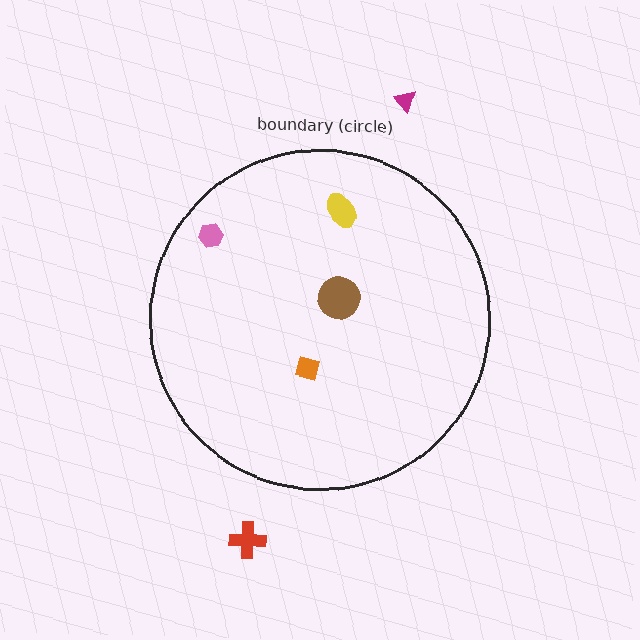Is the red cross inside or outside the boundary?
Outside.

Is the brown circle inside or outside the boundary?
Inside.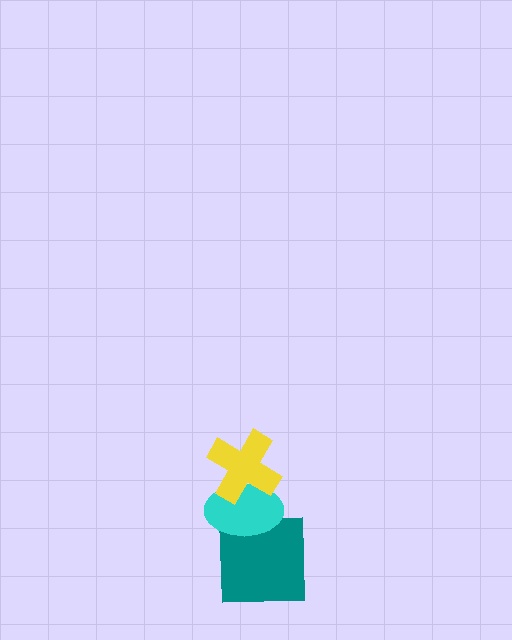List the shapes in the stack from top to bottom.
From top to bottom: the yellow cross, the cyan ellipse, the teal square.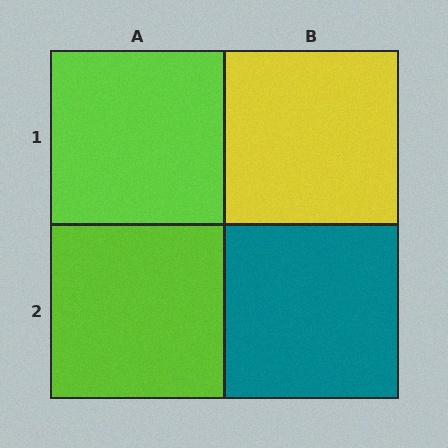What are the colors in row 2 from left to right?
Lime, teal.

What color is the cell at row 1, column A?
Lime.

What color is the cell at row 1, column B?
Yellow.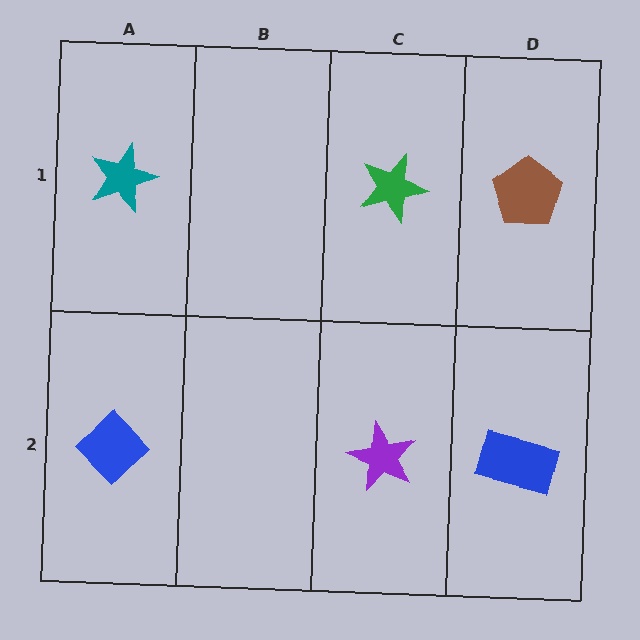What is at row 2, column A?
A blue diamond.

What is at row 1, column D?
A brown pentagon.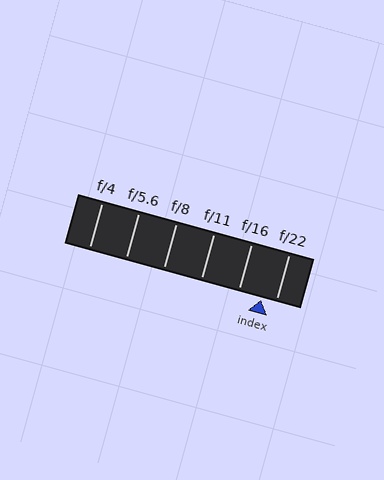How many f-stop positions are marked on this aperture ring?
There are 6 f-stop positions marked.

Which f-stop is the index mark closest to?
The index mark is closest to f/22.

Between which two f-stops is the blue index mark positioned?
The index mark is between f/16 and f/22.